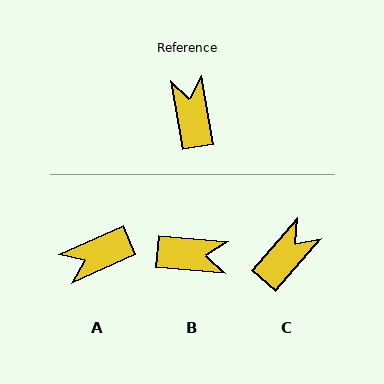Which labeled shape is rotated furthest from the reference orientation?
B, about 104 degrees away.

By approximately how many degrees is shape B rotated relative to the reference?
Approximately 104 degrees clockwise.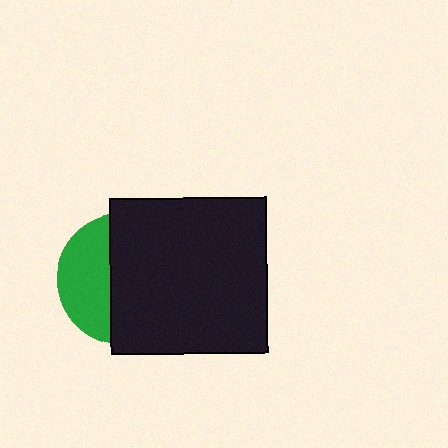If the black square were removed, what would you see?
You would see the complete green circle.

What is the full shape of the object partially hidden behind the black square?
The partially hidden object is a green circle.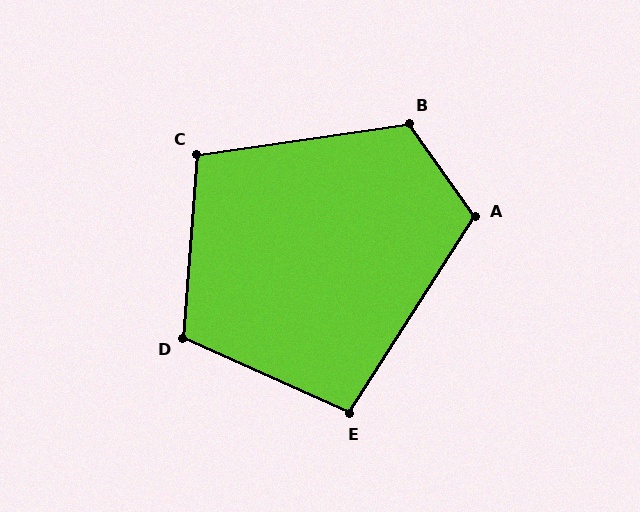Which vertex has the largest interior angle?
B, at approximately 117 degrees.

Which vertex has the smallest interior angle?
E, at approximately 98 degrees.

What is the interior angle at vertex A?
Approximately 113 degrees (obtuse).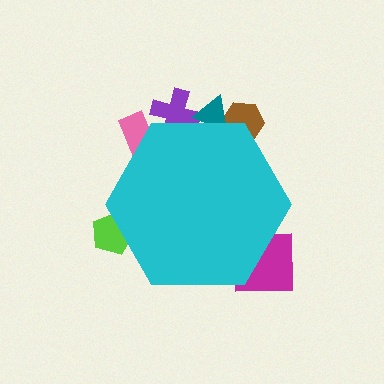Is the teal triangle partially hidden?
Yes, the teal triangle is partially hidden behind the cyan hexagon.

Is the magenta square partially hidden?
Yes, the magenta square is partially hidden behind the cyan hexagon.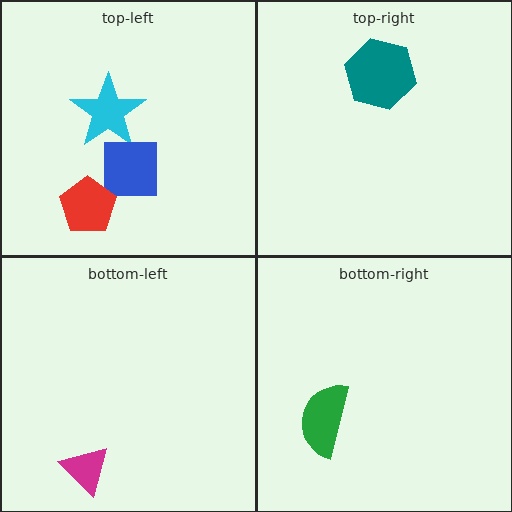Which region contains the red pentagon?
The top-left region.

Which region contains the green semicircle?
The bottom-right region.